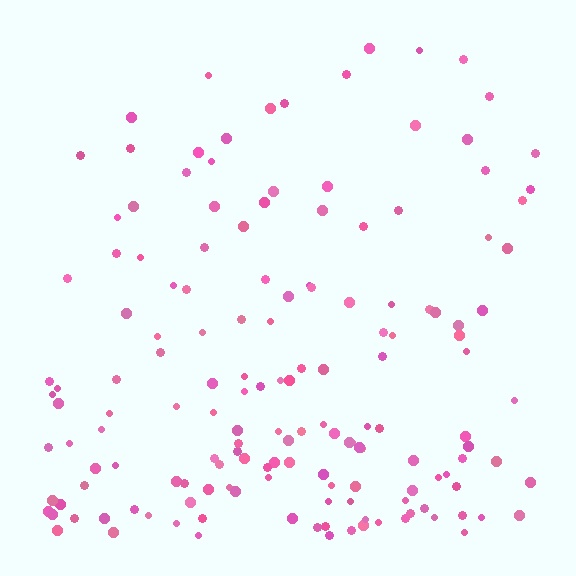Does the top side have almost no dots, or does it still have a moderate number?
Still a moderate number, just noticeably fewer than the bottom.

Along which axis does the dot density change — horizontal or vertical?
Vertical.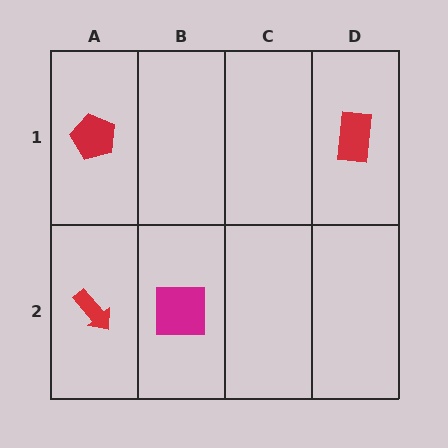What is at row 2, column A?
A red arrow.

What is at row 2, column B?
A magenta square.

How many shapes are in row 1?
2 shapes.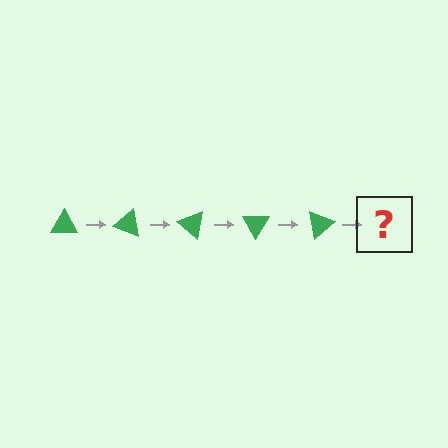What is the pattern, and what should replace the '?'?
The pattern is that the triangle rotates 20 degrees each step. The '?' should be a green triangle rotated 100 degrees.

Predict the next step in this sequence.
The next step is a green triangle rotated 100 degrees.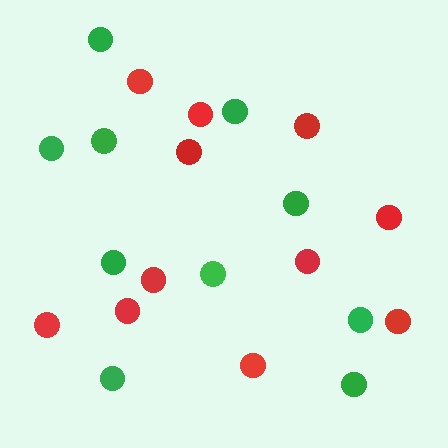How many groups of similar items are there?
There are 2 groups: one group of green circles (10) and one group of red circles (11).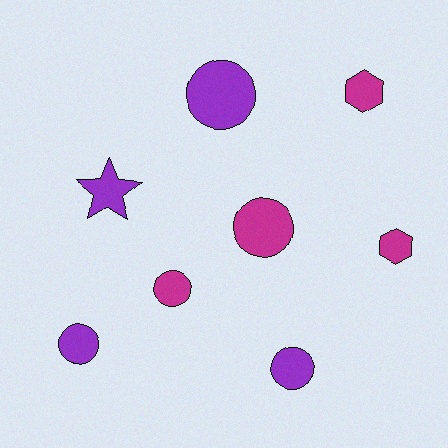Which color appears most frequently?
Magenta, with 4 objects.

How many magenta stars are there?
There are no magenta stars.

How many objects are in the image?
There are 8 objects.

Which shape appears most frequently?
Circle, with 5 objects.